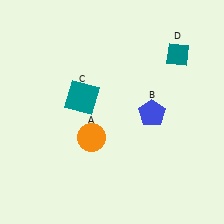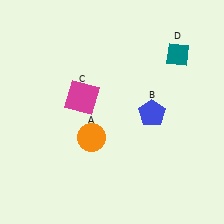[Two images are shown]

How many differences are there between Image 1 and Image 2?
There is 1 difference between the two images.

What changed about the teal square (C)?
In Image 1, C is teal. In Image 2, it changed to magenta.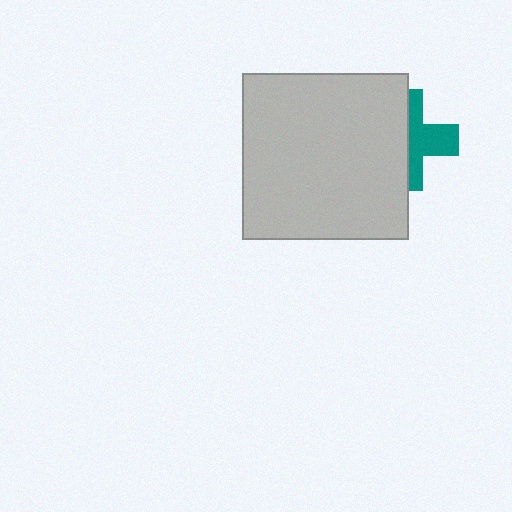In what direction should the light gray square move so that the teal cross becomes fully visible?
The light gray square should move left. That is the shortest direction to clear the overlap and leave the teal cross fully visible.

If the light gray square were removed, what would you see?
You would see the complete teal cross.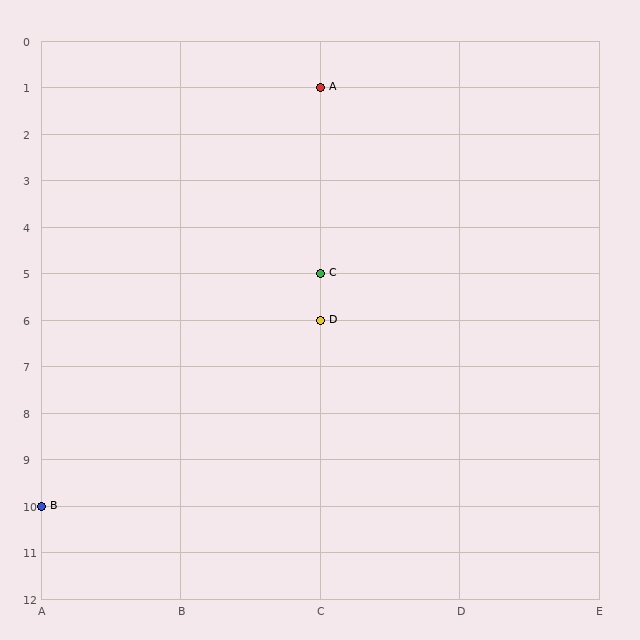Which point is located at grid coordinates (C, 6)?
Point D is at (C, 6).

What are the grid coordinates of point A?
Point A is at grid coordinates (C, 1).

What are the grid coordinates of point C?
Point C is at grid coordinates (C, 5).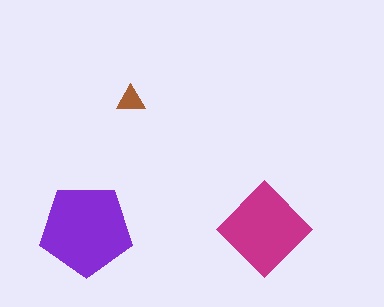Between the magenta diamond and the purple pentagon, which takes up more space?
The purple pentagon.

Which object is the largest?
The purple pentagon.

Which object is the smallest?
The brown triangle.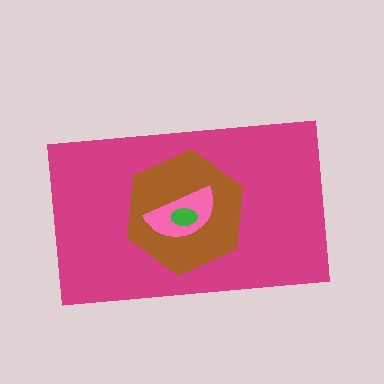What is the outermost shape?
The magenta rectangle.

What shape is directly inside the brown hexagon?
The pink semicircle.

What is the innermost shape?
The green ellipse.